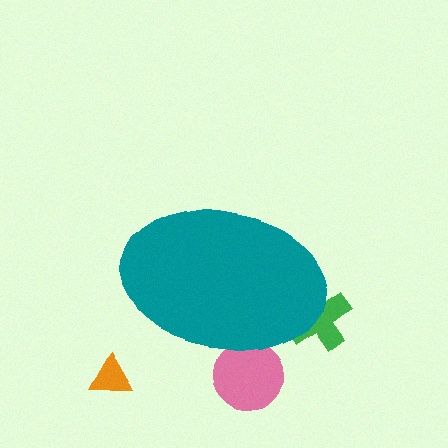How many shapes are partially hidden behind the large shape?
2 shapes are partially hidden.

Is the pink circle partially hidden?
Yes, the pink circle is partially hidden behind the teal ellipse.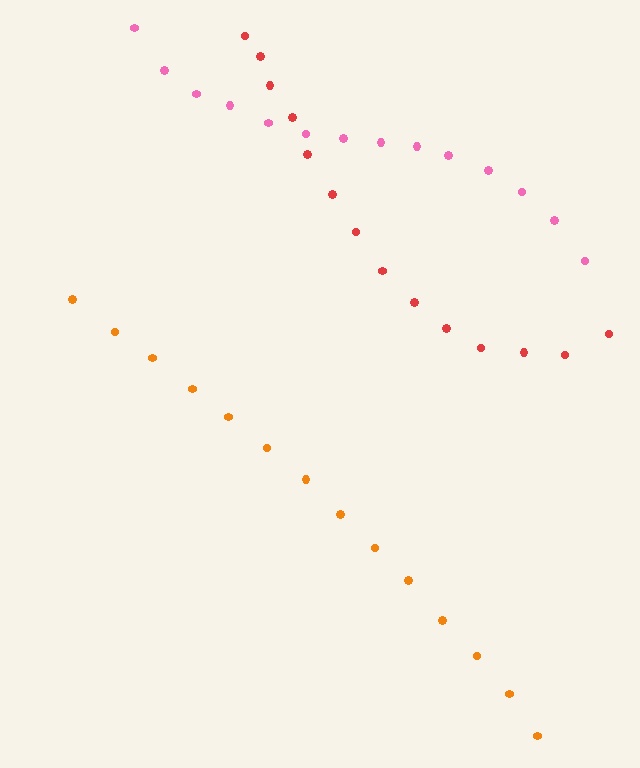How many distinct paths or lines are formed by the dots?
There are 3 distinct paths.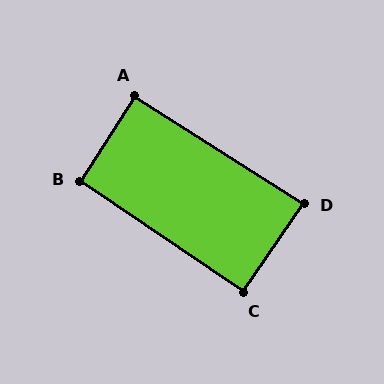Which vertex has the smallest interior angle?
D, at approximately 88 degrees.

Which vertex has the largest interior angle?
B, at approximately 92 degrees.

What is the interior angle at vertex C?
Approximately 90 degrees (approximately right).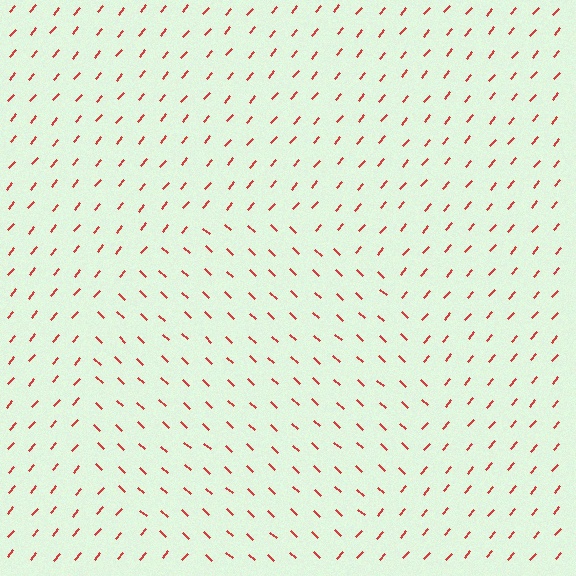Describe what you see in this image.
The image is filled with small red line segments. A circle region in the image has lines oriented differently from the surrounding lines, creating a visible texture boundary.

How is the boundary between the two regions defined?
The boundary is defined purely by a change in line orientation (approximately 88 degrees difference). All lines are the same color and thickness.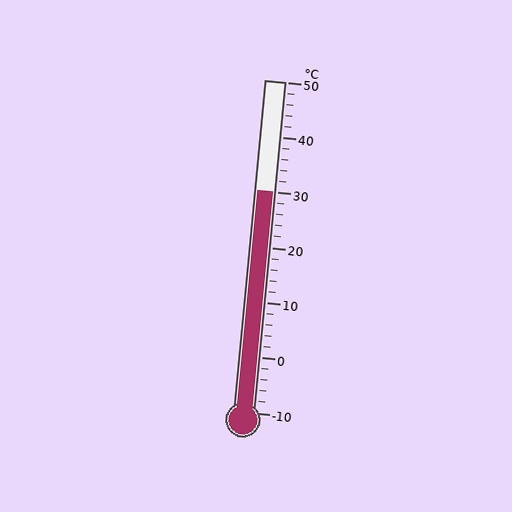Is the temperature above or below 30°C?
The temperature is at 30°C.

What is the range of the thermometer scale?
The thermometer scale ranges from -10°C to 50°C.